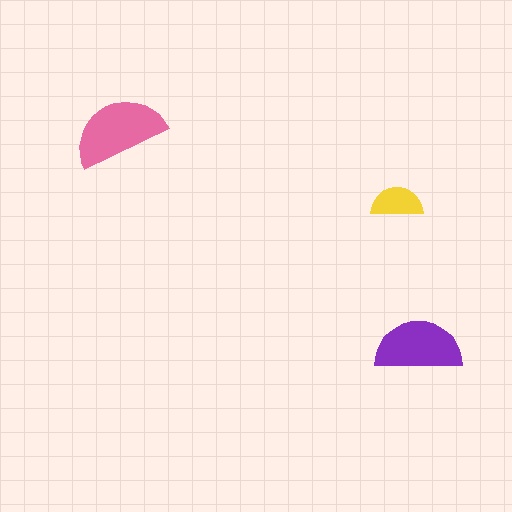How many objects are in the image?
There are 3 objects in the image.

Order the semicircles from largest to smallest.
the pink one, the purple one, the yellow one.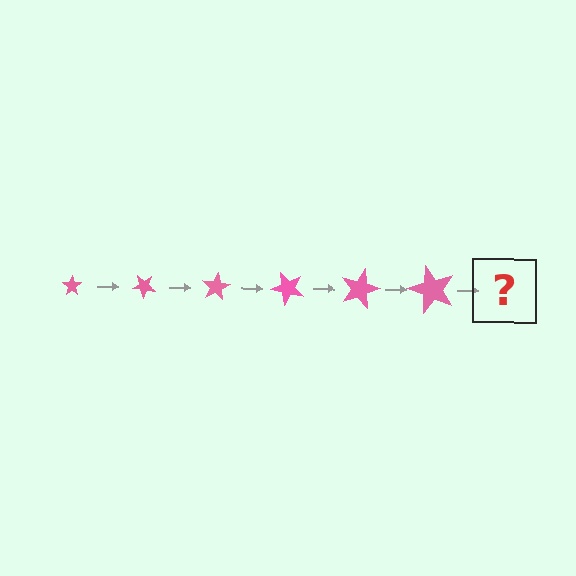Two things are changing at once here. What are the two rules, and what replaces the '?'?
The two rules are that the star grows larger each step and it rotates 40 degrees each step. The '?' should be a star, larger than the previous one and rotated 240 degrees from the start.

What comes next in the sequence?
The next element should be a star, larger than the previous one and rotated 240 degrees from the start.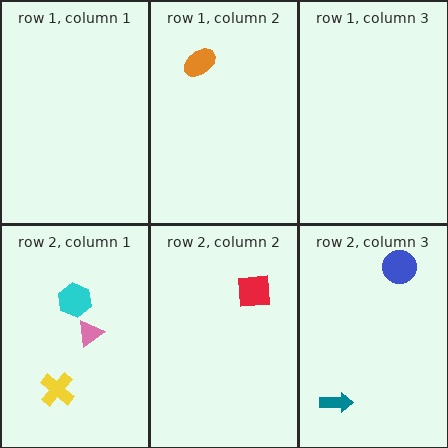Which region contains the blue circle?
The row 2, column 3 region.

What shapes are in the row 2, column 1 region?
The pink triangle, the cyan hexagon, the yellow cross.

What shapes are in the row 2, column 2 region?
The red square.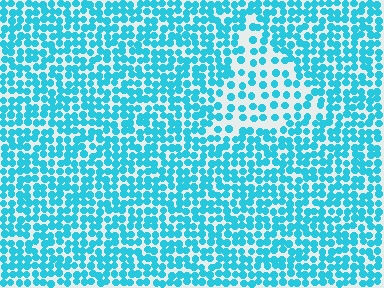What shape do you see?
I see a triangle.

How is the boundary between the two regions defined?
The boundary is defined by a change in element density (approximately 2.0x ratio). All elements are the same color, size, and shape.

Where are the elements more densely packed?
The elements are more densely packed outside the triangle boundary.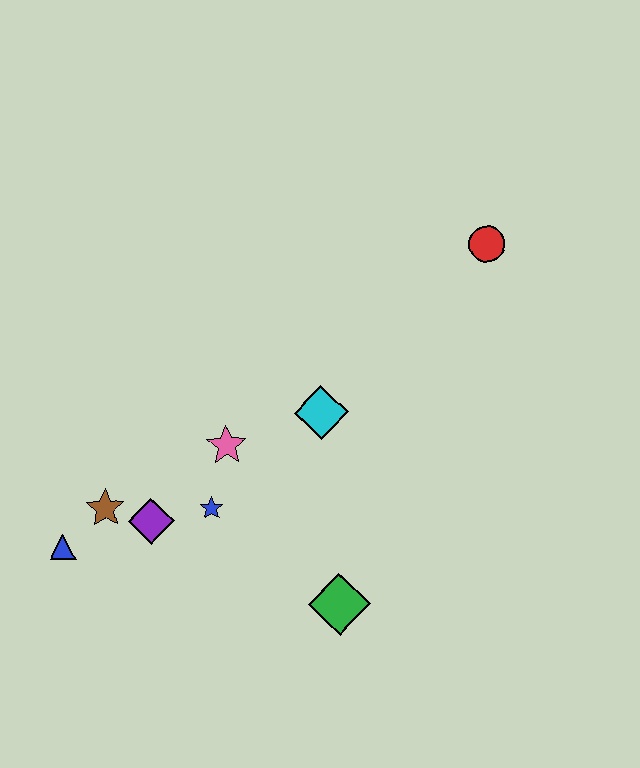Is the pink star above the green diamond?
Yes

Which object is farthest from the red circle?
The blue triangle is farthest from the red circle.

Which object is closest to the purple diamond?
The brown star is closest to the purple diamond.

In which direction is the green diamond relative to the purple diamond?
The green diamond is to the right of the purple diamond.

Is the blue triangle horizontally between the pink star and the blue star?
No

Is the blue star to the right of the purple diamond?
Yes